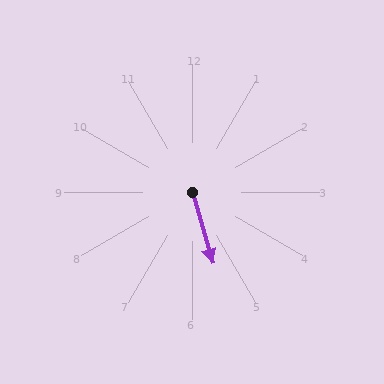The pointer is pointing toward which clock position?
Roughly 5 o'clock.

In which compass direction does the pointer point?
South.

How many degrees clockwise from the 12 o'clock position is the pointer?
Approximately 164 degrees.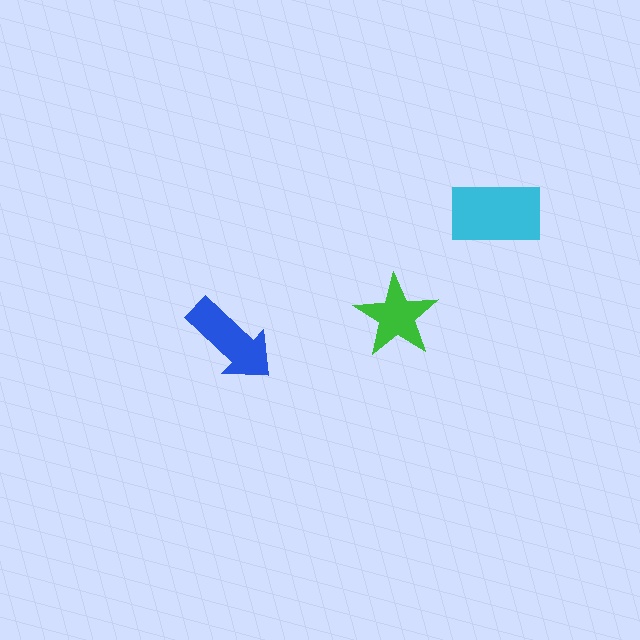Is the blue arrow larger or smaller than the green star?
Larger.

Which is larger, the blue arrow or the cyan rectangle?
The cyan rectangle.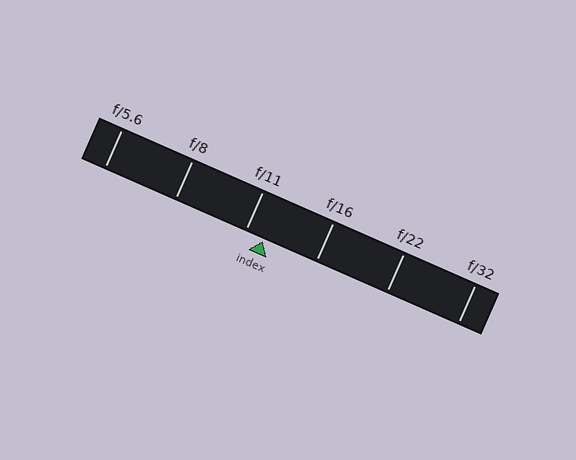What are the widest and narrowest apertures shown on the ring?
The widest aperture shown is f/5.6 and the narrowest is f/32.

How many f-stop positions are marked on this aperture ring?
There are 6 f-stop positions marked.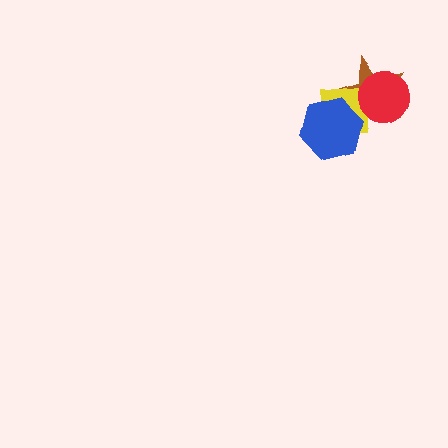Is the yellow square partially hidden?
Yes, it is partially covered by another shape.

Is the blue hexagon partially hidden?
No, no other shape covers it.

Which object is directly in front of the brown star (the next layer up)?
The yellow square is directly in front of the brown star.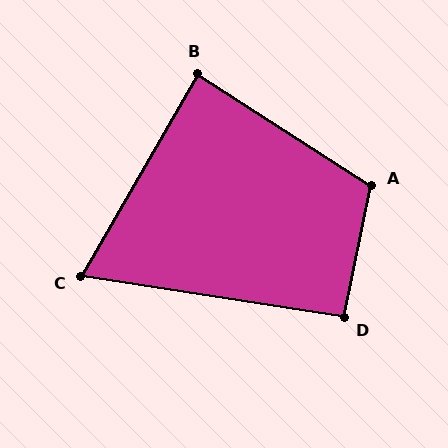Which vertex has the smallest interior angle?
C, at approximately 69 degrees.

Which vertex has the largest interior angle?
A, at approximately 111 degrees.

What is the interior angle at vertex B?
Approximately 87 degrees (approximately right).